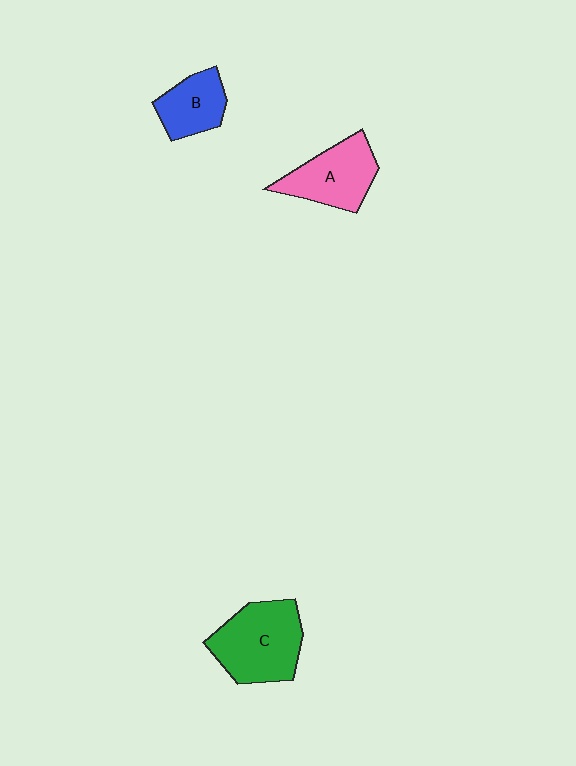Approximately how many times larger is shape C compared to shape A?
Approximately 1.3 times.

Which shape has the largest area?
Shape C (green).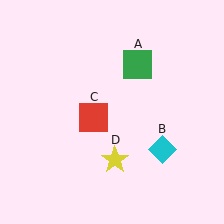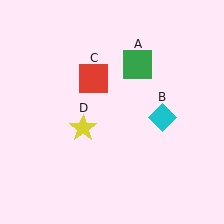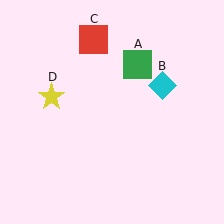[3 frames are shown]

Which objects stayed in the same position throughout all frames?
Green square (object A) remained stationary.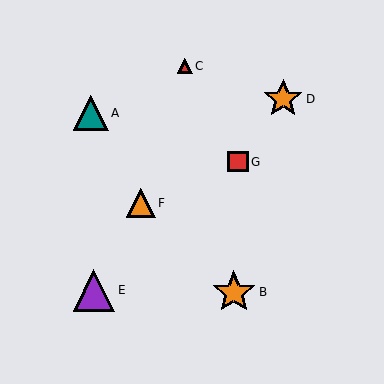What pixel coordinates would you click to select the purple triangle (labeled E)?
Click at (94, 290) to select the purple triangle E.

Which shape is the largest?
The orange star (labeled B) is the largest.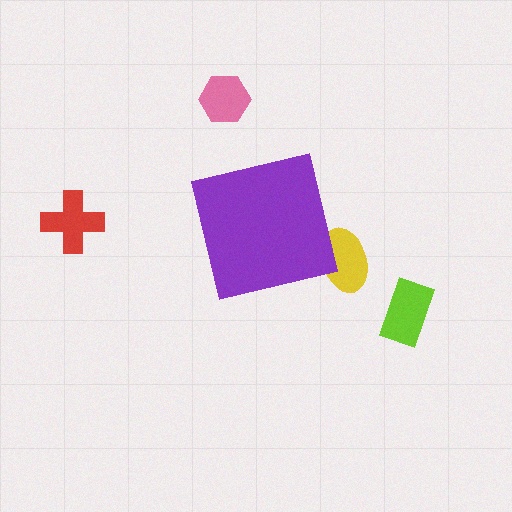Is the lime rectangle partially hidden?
No, the lime rectangle is fully visible.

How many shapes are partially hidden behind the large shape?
1 shape is partially hidden.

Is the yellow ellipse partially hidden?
Yes, the yellow ellipse is partially hidden behind the purple square.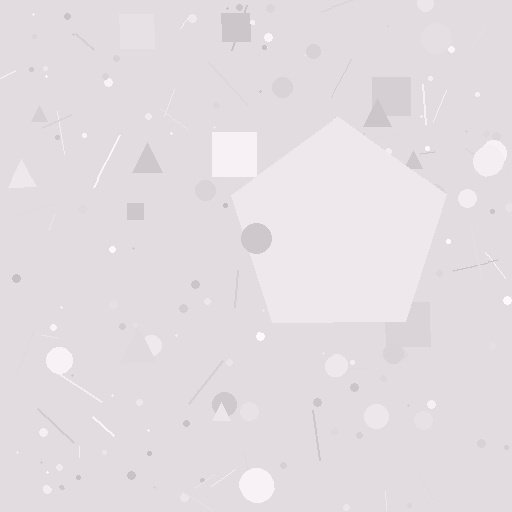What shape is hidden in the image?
A pentagon is hidden in the image.